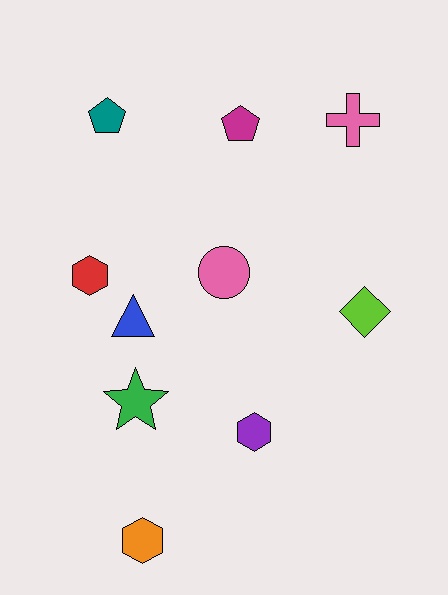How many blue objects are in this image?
There is 1 blue object.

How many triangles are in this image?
There is 1 triangle.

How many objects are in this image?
There are 10 objects.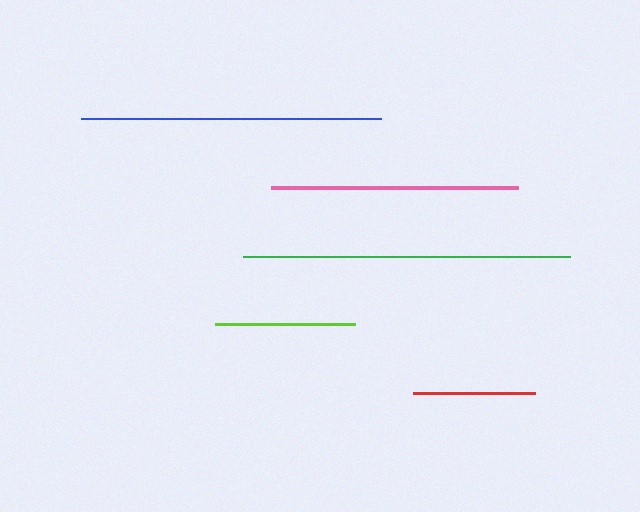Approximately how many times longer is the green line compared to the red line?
The green line is approximately 2.7 times the length of the red line.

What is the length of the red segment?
The red segment is approximately 122 pixels long.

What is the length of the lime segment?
The lime segment is approximately 140 pixels long.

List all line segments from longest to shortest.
From longest to shortest: green, blue, pink, lime, red.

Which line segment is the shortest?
The red line is the shortest at approximately 122 pixels.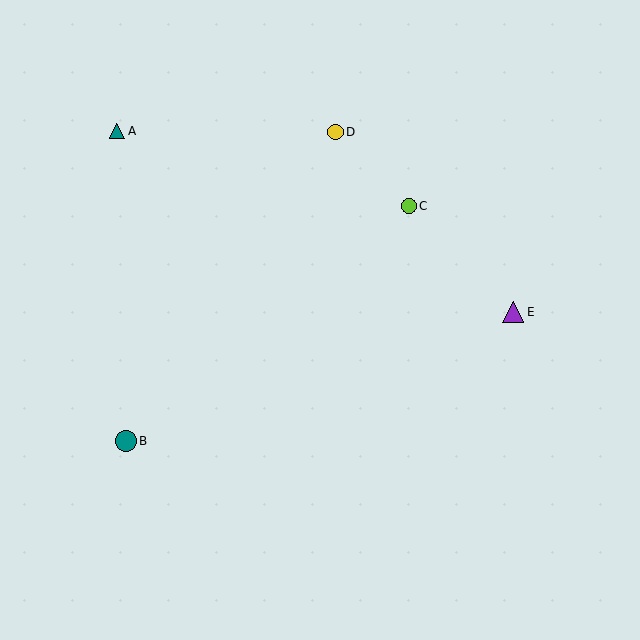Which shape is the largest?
The purple triangle (labeled E) is the largest.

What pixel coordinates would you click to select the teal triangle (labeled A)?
Click at (117, 131) to select the teal triangle A.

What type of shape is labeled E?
Shape E is a purple triangle.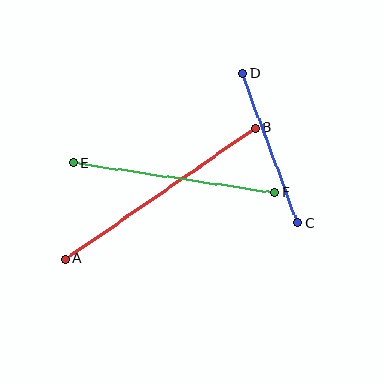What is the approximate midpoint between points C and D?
The midpoint is at approximately (270, 148) pixels.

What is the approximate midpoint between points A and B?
The midpoint is at approximately (160, 193) pixels.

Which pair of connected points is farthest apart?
Points A and B are farthest apart.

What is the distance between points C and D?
The distance is approximately 159 pixels.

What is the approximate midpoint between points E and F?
The midpoint is at approximately (174, 178) pixels.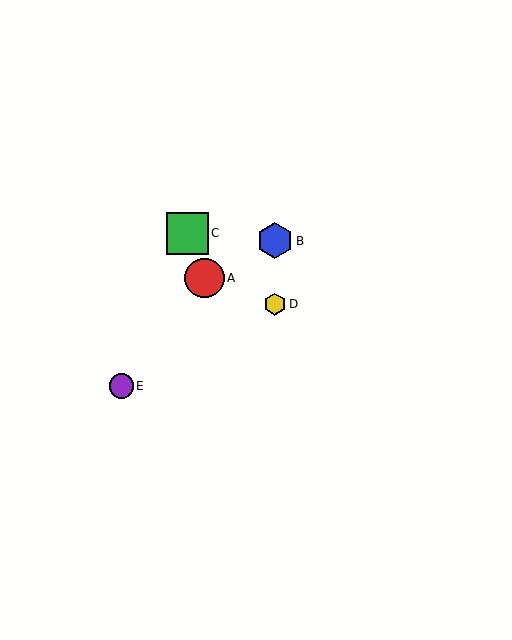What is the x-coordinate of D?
Object D is at x≈275.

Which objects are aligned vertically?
Objects B, D are aligned vertically.